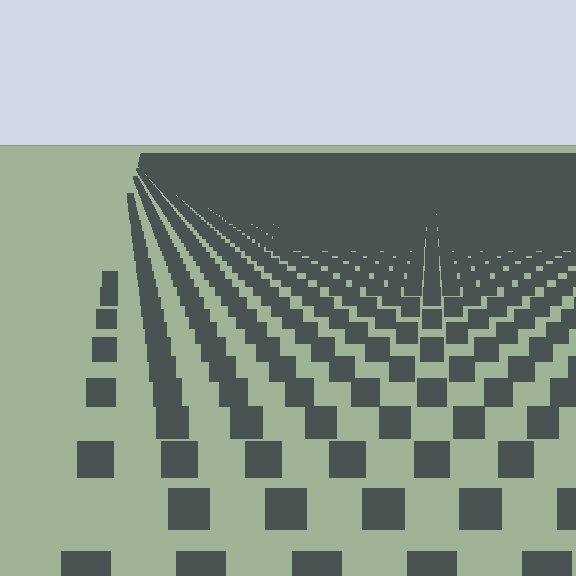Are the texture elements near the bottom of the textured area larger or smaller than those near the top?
Larger. Near the bottom, elements are closer to the viewer and appear at a bigger on-screen size.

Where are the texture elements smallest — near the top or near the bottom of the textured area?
Near the top.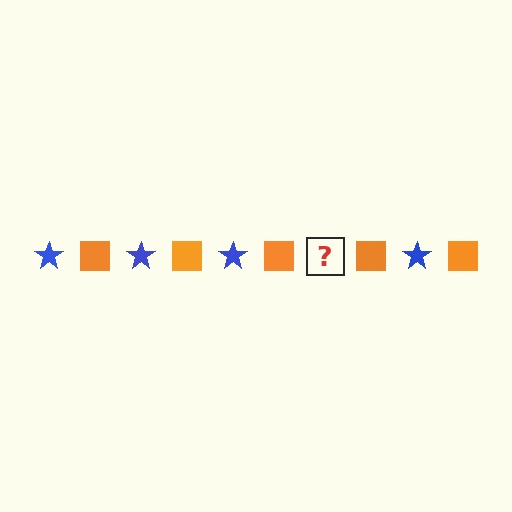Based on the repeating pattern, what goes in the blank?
The blank should be a blue star.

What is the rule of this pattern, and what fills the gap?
The rule is that the pattern alternates between blue star and orange square. The gap should be filled with a blue star.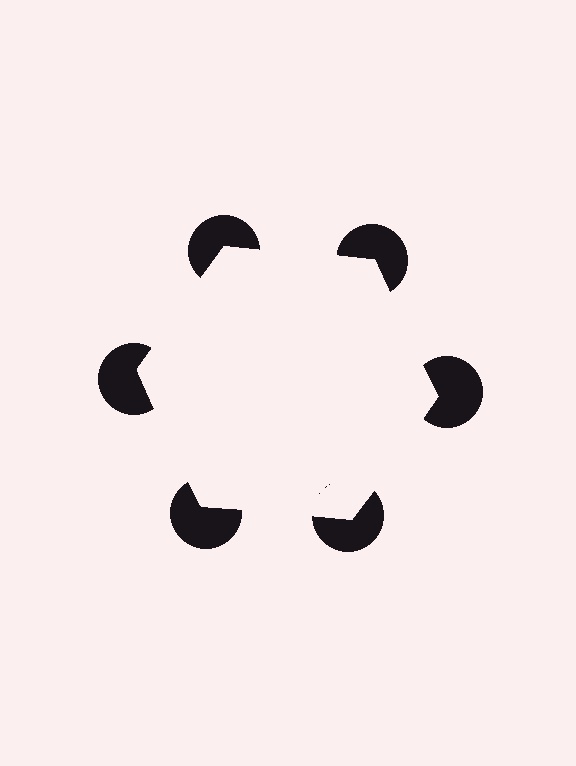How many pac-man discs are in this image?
There are 6 — one at each vertex of the illusory hexagon.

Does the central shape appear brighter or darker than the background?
It typically appears slightly brighter than the background, even though no actual brightness change is drawn.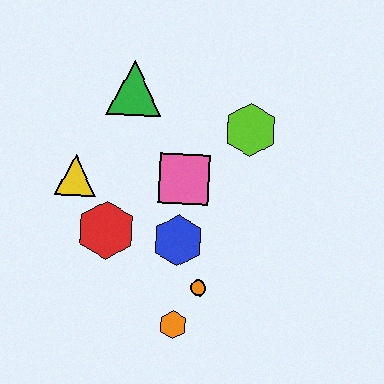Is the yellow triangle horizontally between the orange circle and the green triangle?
No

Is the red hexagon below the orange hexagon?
No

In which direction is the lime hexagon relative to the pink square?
The lime hexagon is to the right of the pink square.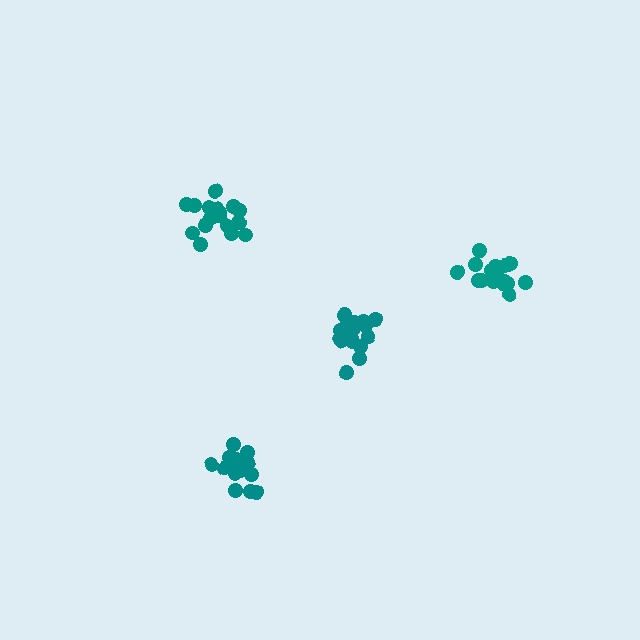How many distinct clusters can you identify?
There are 4 distinct clusters.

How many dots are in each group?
Group 1: 18 dots, Group 2: 16 dots, Group 3: 17 dots, Group 4: 16 dots (67 total).